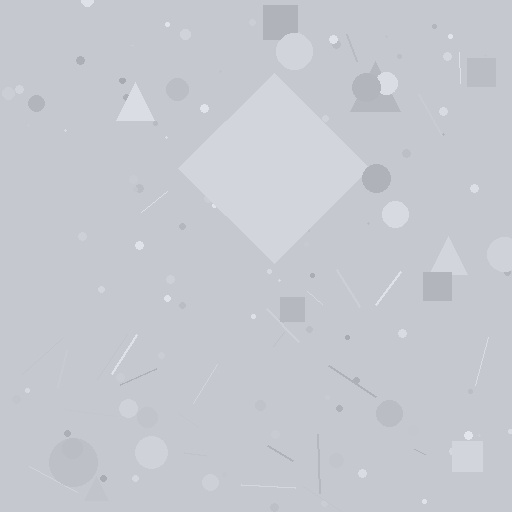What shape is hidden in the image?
A diamond is hidden in the image.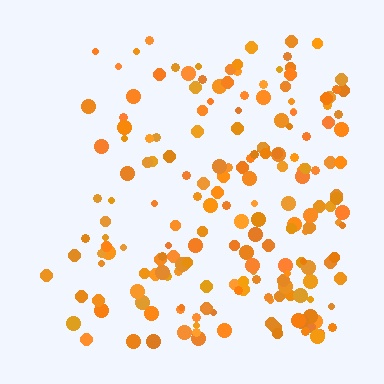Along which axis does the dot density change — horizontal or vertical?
Horizontal.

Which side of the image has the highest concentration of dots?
The right.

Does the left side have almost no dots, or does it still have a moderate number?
Still a moderate number, just noticeably fewer than the right.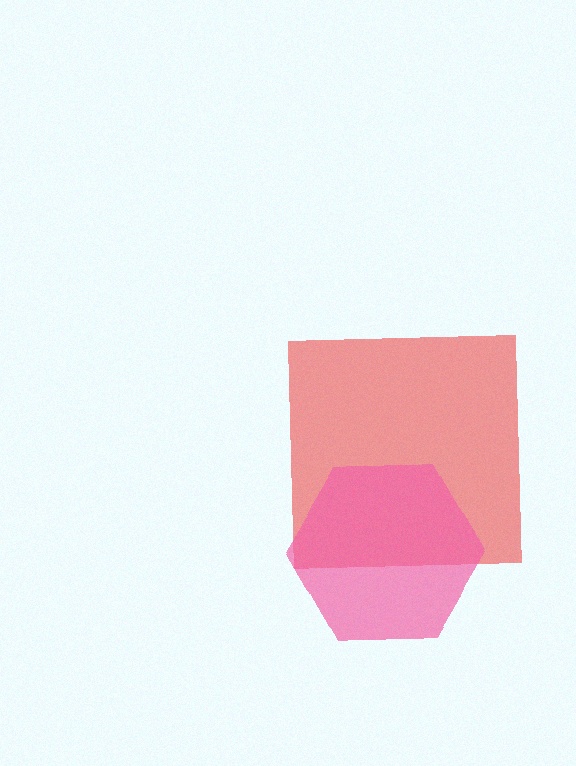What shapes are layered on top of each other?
The layered shapes are: a red square, a pink hexagon.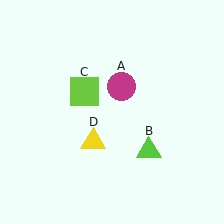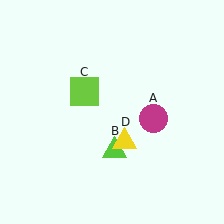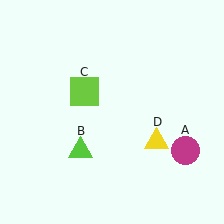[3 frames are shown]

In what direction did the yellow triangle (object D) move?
The yellow triangle (object D) moved right.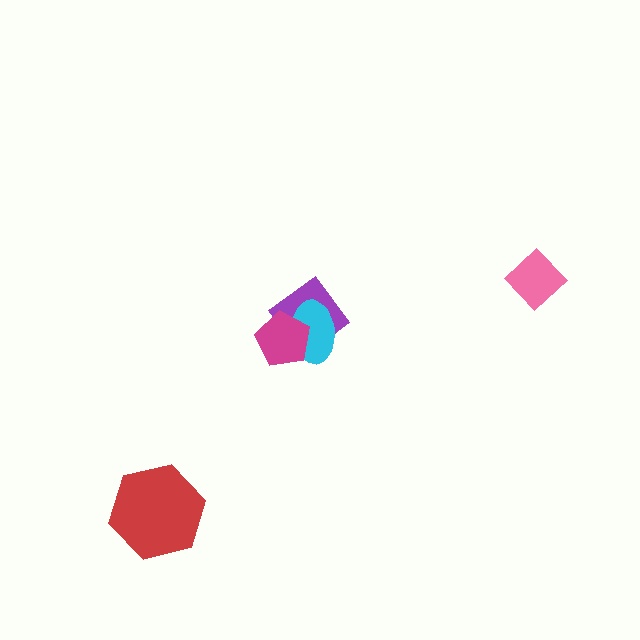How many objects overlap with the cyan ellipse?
2 objects overlap with the cyan ellipse.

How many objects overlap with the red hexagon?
0 objects overlap with the red hexagon.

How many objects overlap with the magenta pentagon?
2 objects overlap with the magenta pentagon.